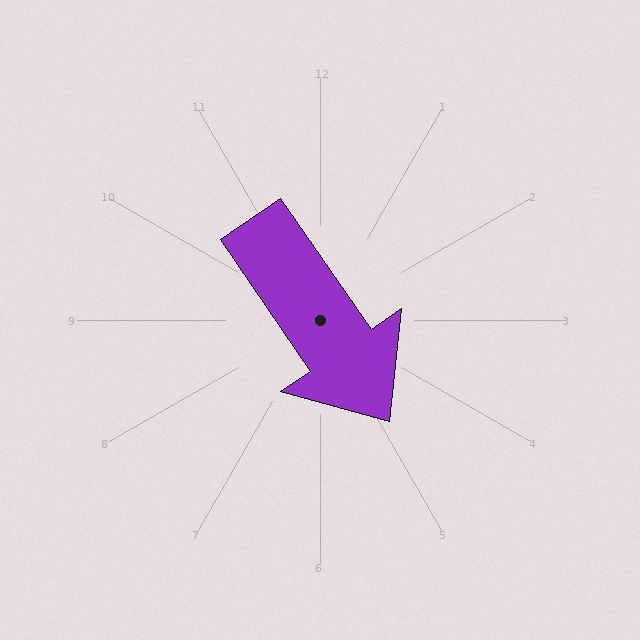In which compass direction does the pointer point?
Southeast.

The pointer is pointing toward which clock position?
Roughly 5 o'clock.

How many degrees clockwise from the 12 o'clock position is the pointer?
Approximately 146 degrees.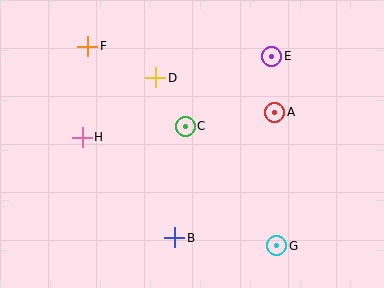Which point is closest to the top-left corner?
Point F is closest to the top-left corner.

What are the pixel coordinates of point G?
Point G is at (277, 246).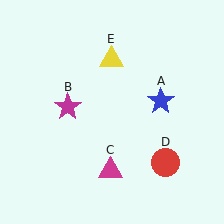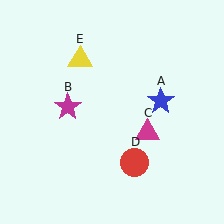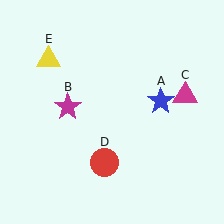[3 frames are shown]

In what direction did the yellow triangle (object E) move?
The yellow triangle (object E) moved left.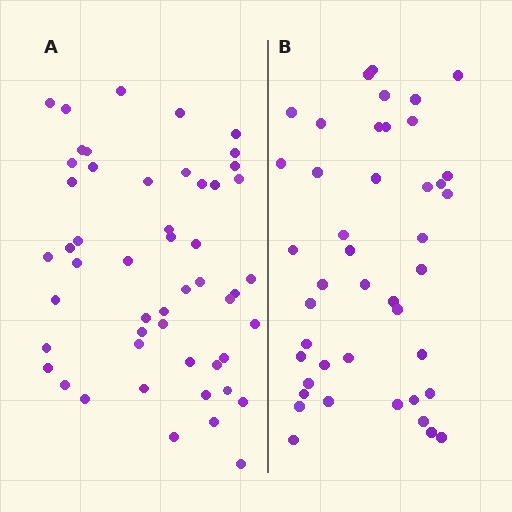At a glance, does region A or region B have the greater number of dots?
Region A (the left region) has more dots.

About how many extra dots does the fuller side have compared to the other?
Region A has roughly 8 or so more dots than region B.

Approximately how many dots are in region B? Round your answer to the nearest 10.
About 40 dots. (The exact count is 43, which rounds to 40.)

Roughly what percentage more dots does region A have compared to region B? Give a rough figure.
About 20% more.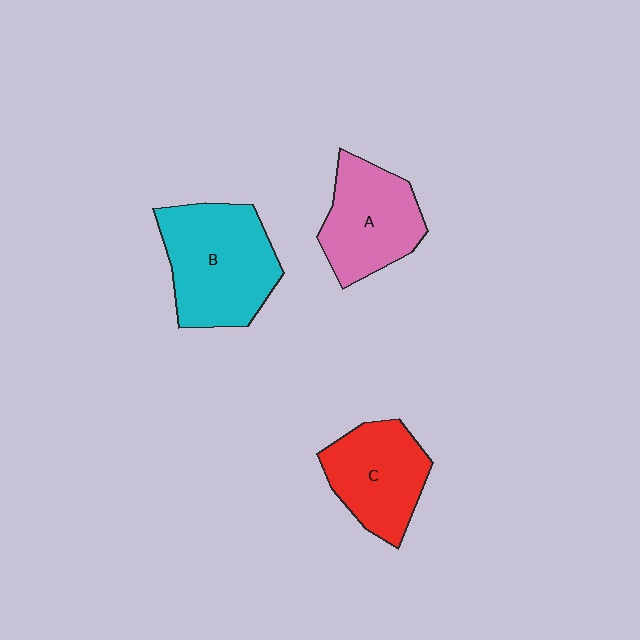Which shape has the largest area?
Shape B (cyan).